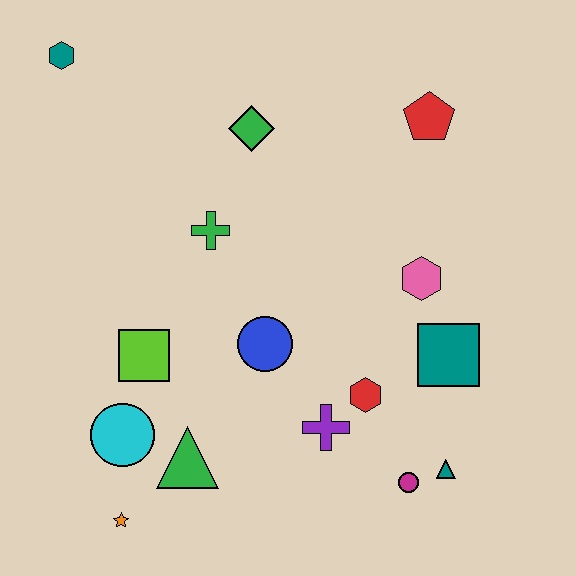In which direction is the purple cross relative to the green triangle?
The purple cross is to the right of the green triangle.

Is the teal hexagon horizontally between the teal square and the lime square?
No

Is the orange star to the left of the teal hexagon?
No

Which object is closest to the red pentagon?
The pink hexagon is closest to the red pentagon.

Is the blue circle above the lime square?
Yes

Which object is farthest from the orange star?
The red pentagon is farthest from the orange star.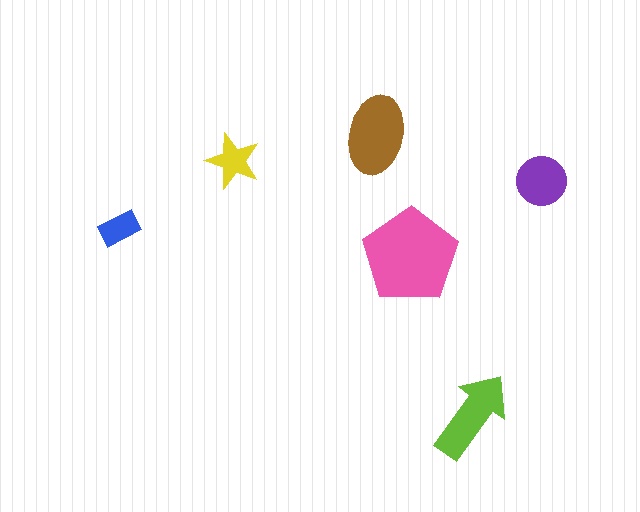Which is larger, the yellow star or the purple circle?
The purple circle.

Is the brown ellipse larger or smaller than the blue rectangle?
Larger.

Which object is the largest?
The pink pentagon.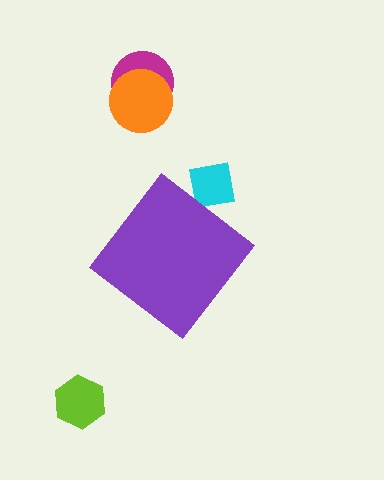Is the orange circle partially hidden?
No, the orange circle is fully visible.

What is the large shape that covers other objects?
A purple diamond.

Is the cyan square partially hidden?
Yes, the cyan square is partially hidden behind the purple diamond.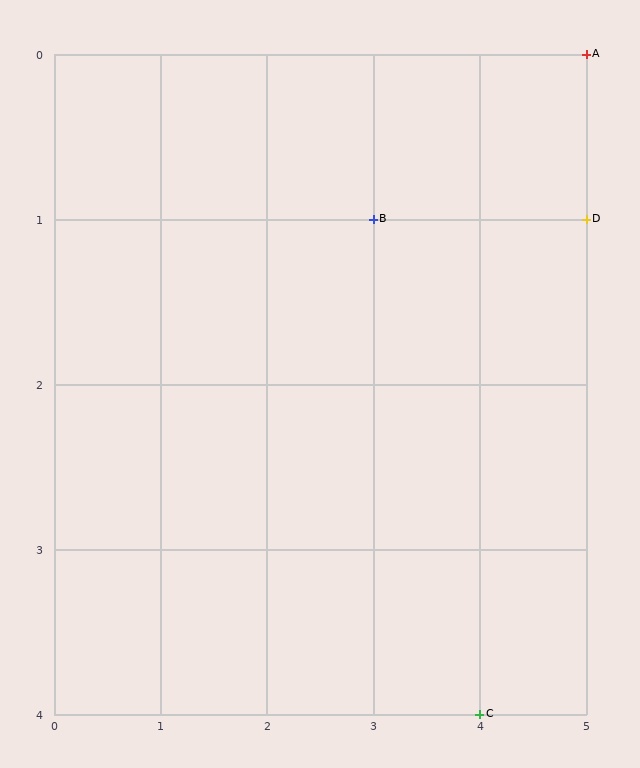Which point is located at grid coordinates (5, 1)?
Point D is at (5, 1).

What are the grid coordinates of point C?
Point C is at grid coordinates (4, 4).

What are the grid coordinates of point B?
Point B is at grid coordinates (3, 1).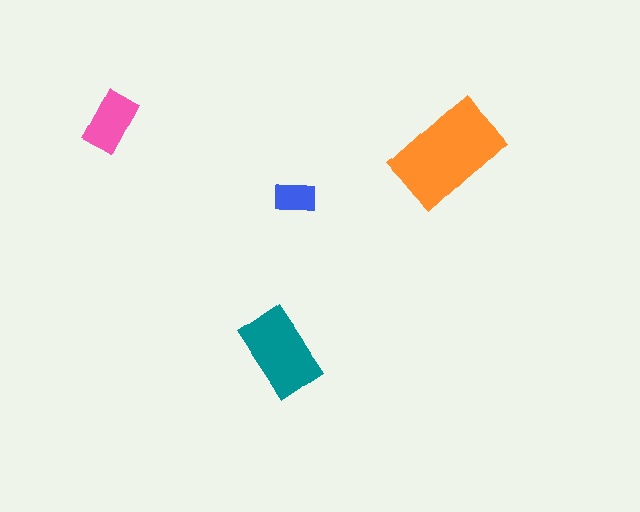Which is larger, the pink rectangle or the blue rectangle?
The pink one.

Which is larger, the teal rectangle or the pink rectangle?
The teal one.